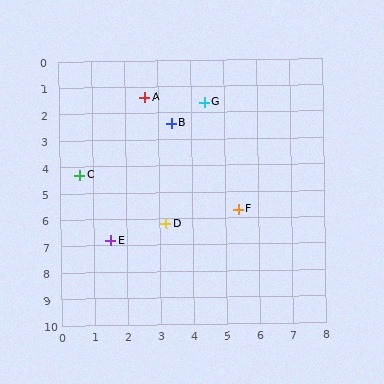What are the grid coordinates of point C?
Point C is at approximately (0.6, 4.3).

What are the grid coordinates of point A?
Point A is at approximately (2.6, 1.4).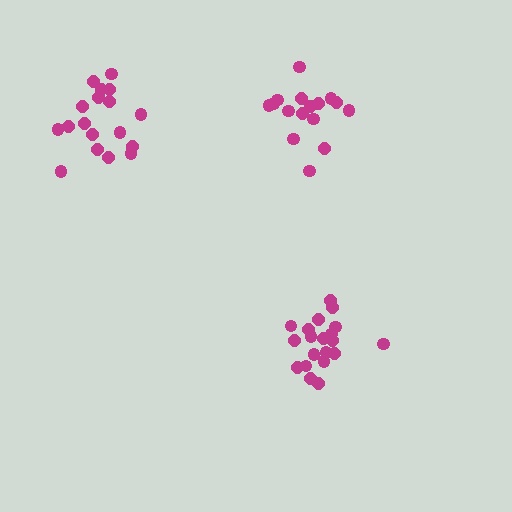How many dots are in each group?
Group 1: 20 dots, Group 2: 16 dots, Group 3: 18 dots (54 total).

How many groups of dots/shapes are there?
There are 3 groups.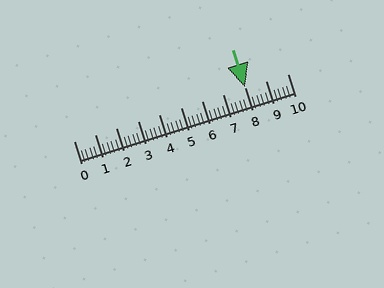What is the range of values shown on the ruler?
The ruler shows values from 0 to 10.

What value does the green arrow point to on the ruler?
The green arrow points to approximately 8.0.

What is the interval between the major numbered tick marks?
The major tick marks are spaced 1 units apart.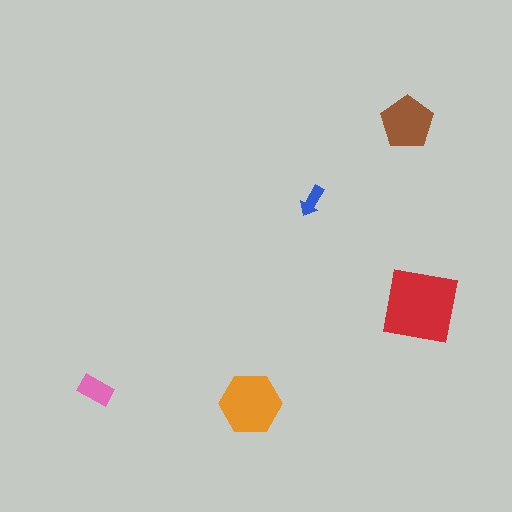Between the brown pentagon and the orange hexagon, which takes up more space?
The orange hexagon.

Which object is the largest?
The red square.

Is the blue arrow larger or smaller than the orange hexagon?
Smaller.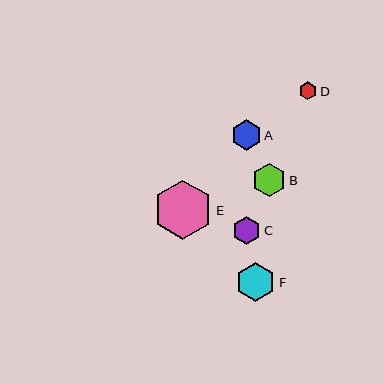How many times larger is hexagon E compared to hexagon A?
Hexagon E is approximately 2.0 times the size of hexagon A.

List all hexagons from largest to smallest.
From largest to smallest: E, F, B, A, C, D.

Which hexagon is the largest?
Hexagon E is the largest with a size of approximately 59 pixels.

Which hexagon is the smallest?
Hexagon D is the smallest with a size of approximately 18 pixels.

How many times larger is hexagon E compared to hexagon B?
Hexagon E is approximately 1.8 times the size of hexagon B.